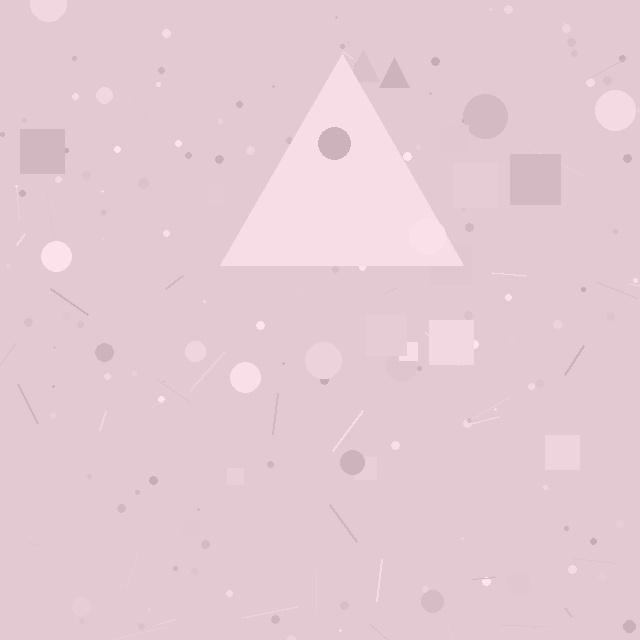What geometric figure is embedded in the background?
A triangle is embedded in the background.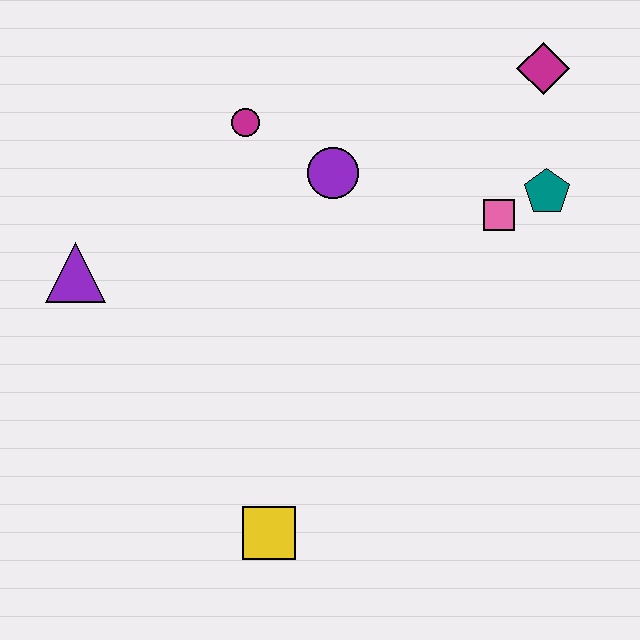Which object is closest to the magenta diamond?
The teal pentagon is closest to the magenta diamond.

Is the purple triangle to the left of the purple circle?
Yes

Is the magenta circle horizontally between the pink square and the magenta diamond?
No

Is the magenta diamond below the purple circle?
No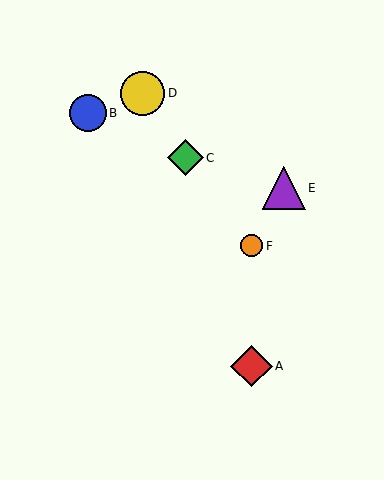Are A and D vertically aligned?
No, A is at x≈252 and D is at x≈143.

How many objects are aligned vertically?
2 objects (A, F) are aligned vertically.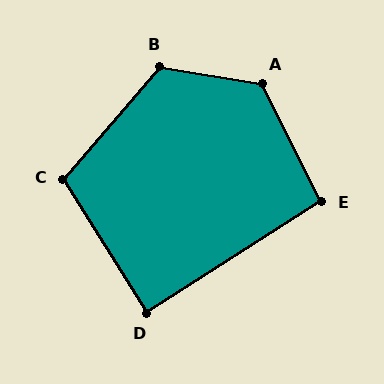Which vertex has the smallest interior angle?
D, at approximately 89 degrees.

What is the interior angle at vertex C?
Approximately 107 degrees (obtuse).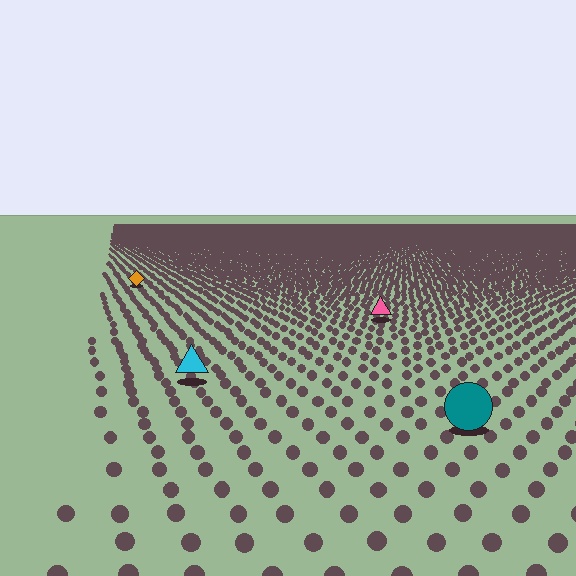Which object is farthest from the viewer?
The orange diamond is farthest from the viewer. It appears smaller and the ground texture around it is denser.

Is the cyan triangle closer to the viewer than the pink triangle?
Yes. The cyan triangle is closer — you can tell from the texture gradient: the ground texture is coarser near it.